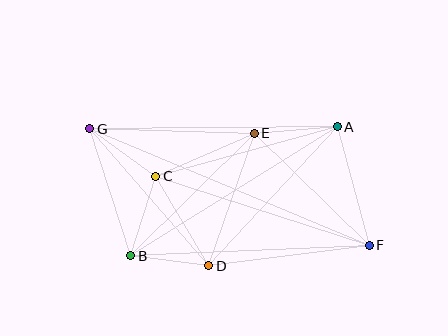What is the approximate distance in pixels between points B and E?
The distance between B and E is approximately 174 pixels.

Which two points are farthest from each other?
Points F and G are farthest from each other.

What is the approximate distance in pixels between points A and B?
The distance between A and B is approximately 243 pixels.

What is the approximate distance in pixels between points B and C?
The distance between B and C is approximately 83 pixels.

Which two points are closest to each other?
Points B and D are closest to each other.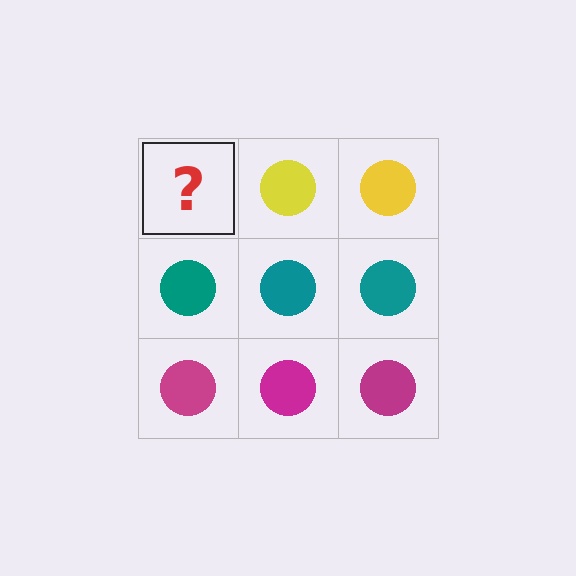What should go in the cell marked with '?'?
The missing cell should contain a yellow circle.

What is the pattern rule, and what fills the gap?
The rule is that each row has a consistent color. The gap should be filled with a yellow circle.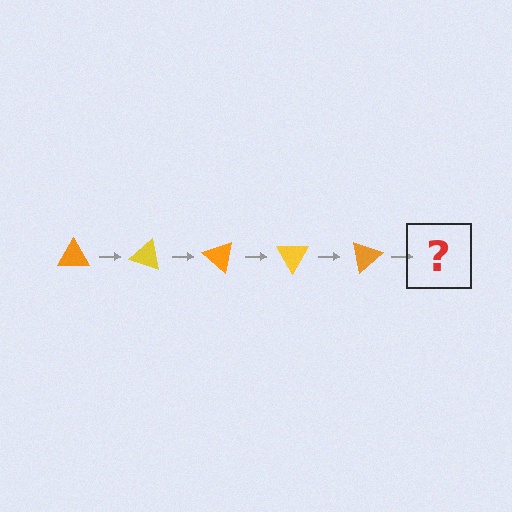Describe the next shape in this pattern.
It should be a yellow triangle, rotated 100 degrees from the start.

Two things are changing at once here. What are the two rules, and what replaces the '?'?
The two rules are that it rotates 20 degrees each step and the color cycles through orange and yellow. The '?' should be a yellow triangle, rotated 100 degrees from the start.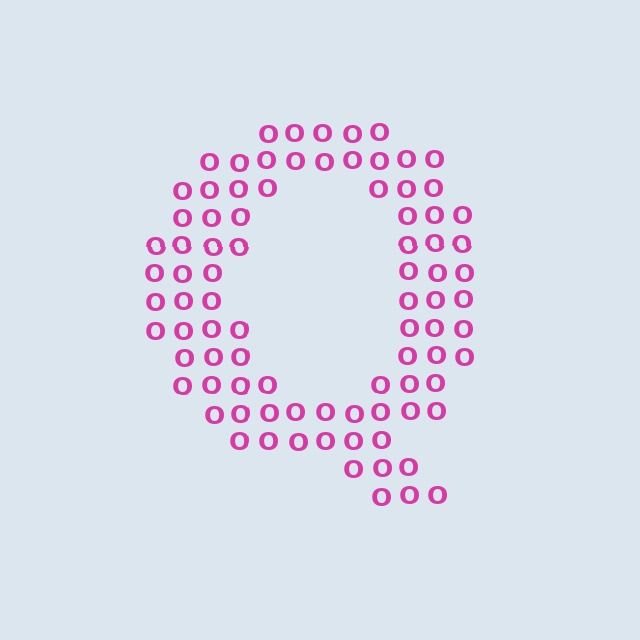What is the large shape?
The large shape is the letter Q.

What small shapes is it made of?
It is made of small letter O's.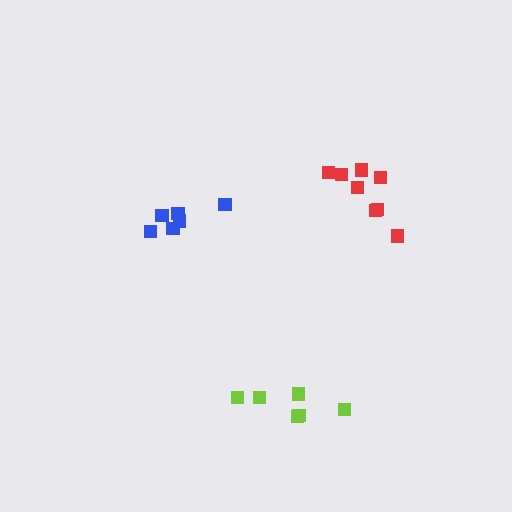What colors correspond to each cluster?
The clusters are colored: lime, blue, red.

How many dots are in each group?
Group 1: 6 dots, Group 2: 6 dots, Group 3: 8 dots (20 total).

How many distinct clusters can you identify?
There are 3 distinct clusters.